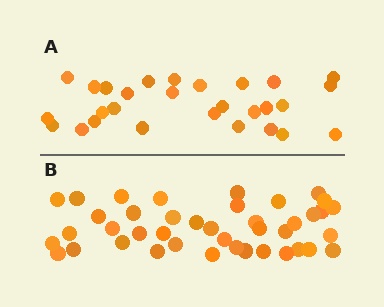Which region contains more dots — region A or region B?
Region B (the bottom region) has more dots.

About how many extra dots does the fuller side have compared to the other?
Region B has approximately 15 more dots than region A.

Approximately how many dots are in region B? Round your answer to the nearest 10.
About 40 dots. (The exact count is 41, which rounds to 40.)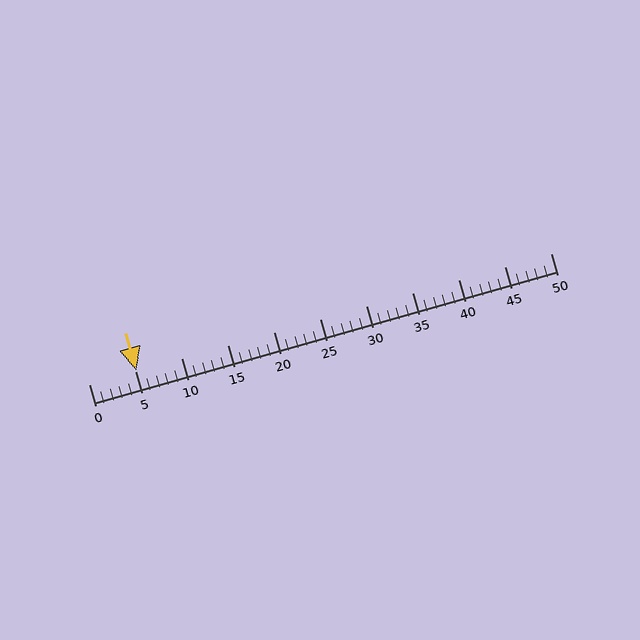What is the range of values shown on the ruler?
The ruler shows values from 0 to 50.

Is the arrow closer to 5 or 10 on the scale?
The arrow is closer to 5.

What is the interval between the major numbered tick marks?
The major tick marks are spaced 5 units apart.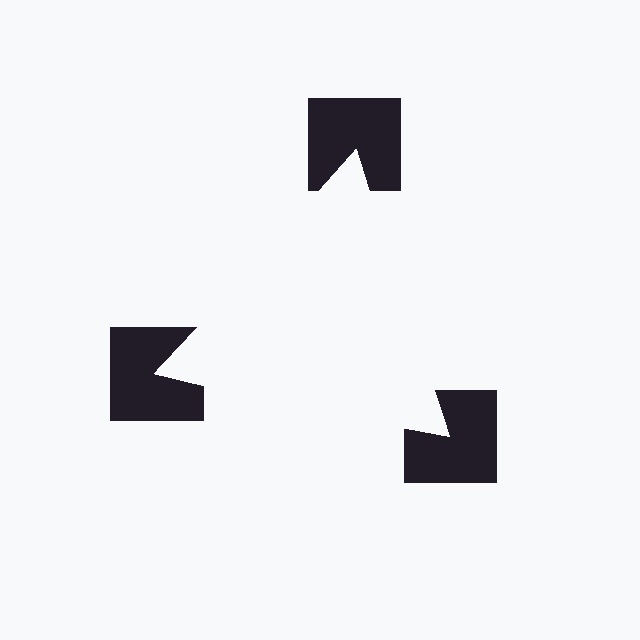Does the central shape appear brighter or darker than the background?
It typically appears slightly brighter than the background, even though no actual brightness change is drawn.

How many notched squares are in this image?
There are 3 — one at each vertex of the illusory triangle.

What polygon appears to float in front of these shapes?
An illusory triangle — its edges are inferred from the aligned wedge cuts in the notched squares, not physically drawn.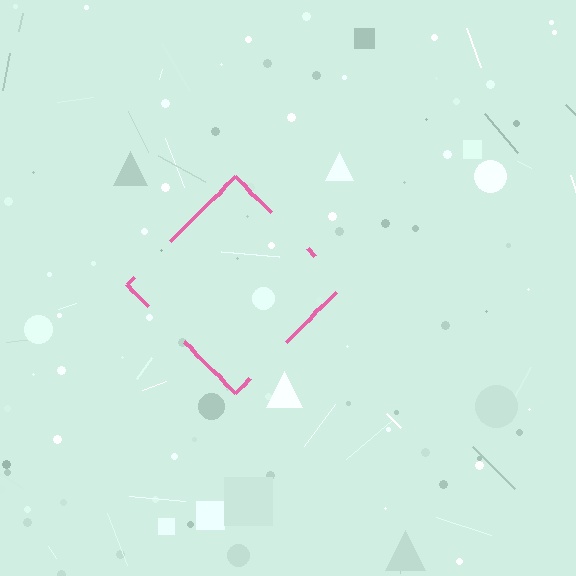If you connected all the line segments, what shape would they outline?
They would outline a diamond.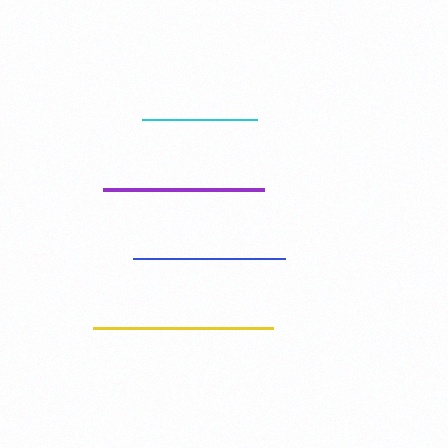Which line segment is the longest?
The yellow line is the longest at approximately 180 pixels.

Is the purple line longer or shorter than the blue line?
The purple line is longer than the blue line.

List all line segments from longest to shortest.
From longest to shortest: yellow, purple, blue, cyan.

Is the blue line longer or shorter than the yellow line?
The yellow line is longer than the blue line.